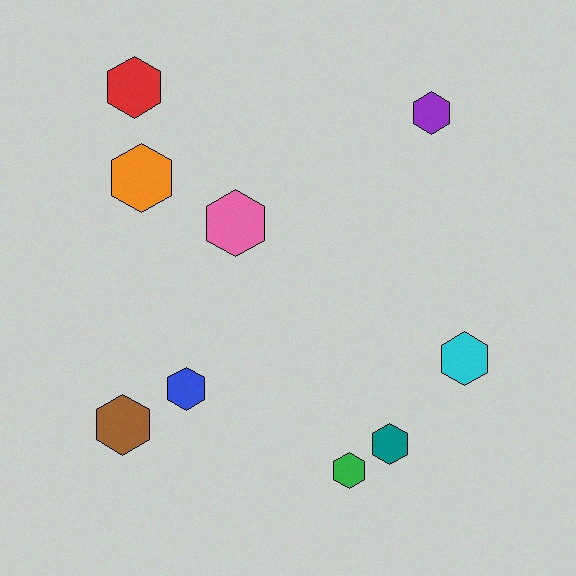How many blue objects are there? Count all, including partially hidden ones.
There is 1 blue object.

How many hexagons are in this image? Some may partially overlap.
There are 9 hexagons.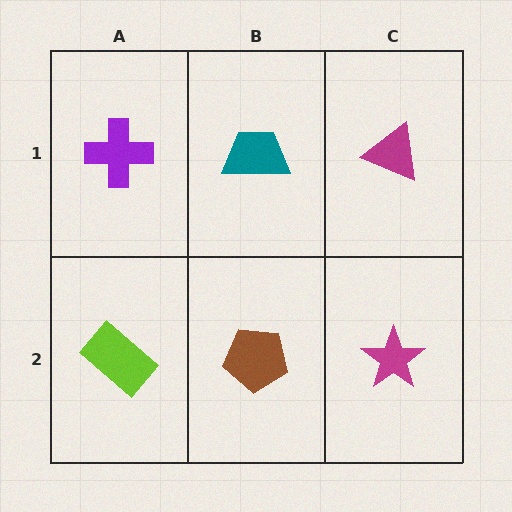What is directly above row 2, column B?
A teal trapezoid.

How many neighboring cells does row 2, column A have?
2.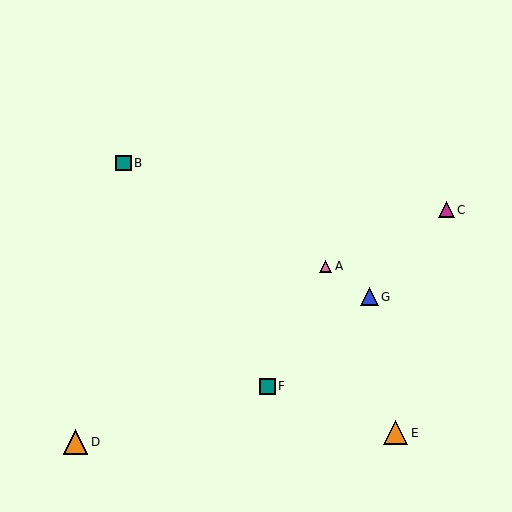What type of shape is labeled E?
Shape E is an orange triangle.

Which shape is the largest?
The orange triangle (labeled D) is the largest.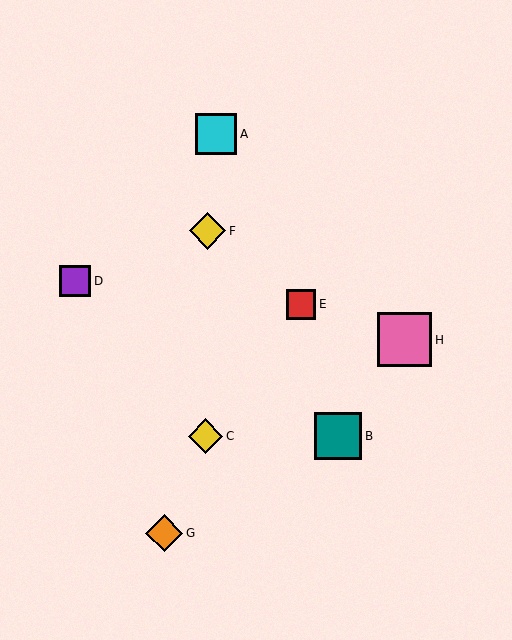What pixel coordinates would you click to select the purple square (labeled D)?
Click at (75, 281) to select the purple square D.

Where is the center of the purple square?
The center of the purple square is at (75, 281).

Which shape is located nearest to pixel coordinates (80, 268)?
The purple square (labeled D) at (75, 281) is nearest to that location.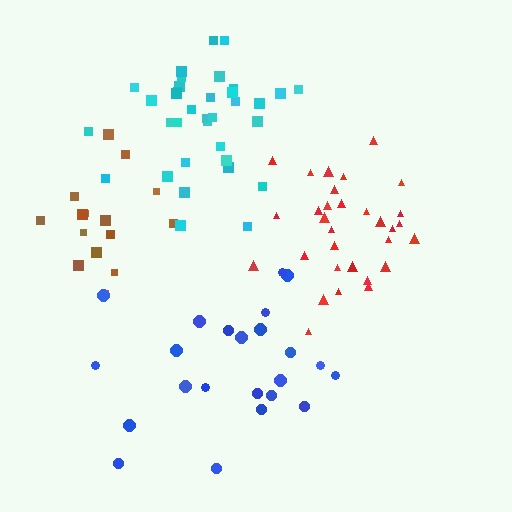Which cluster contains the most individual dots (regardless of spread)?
Cyan (35).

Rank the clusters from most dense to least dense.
cyan, red, brown, blue.